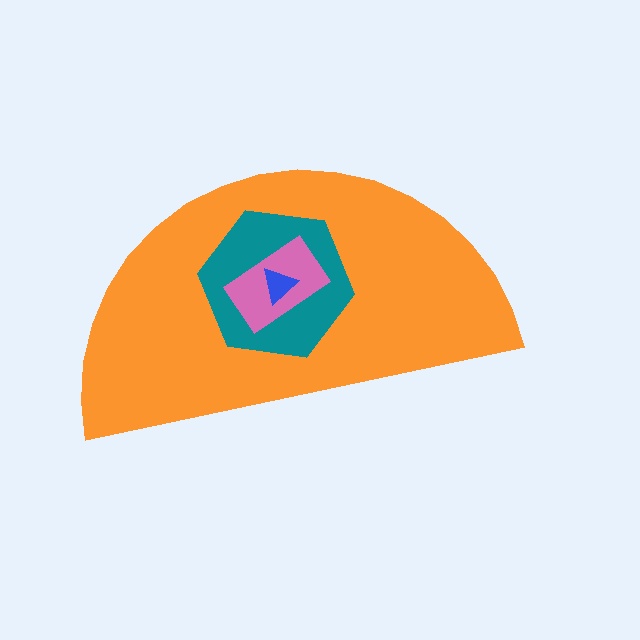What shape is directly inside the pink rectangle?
The blue triangle.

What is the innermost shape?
The blue triangle.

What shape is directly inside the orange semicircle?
The teal hexagon.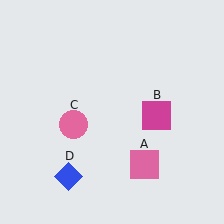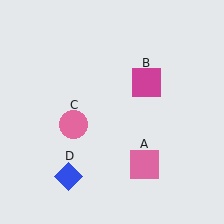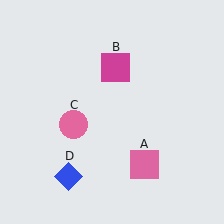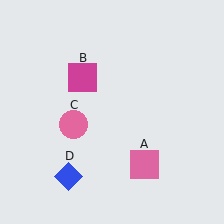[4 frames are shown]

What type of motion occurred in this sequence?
The magenta square (object B) rotated counterclockwise around the center of the scene.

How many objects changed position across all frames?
1 object changed position: magenta square (object B).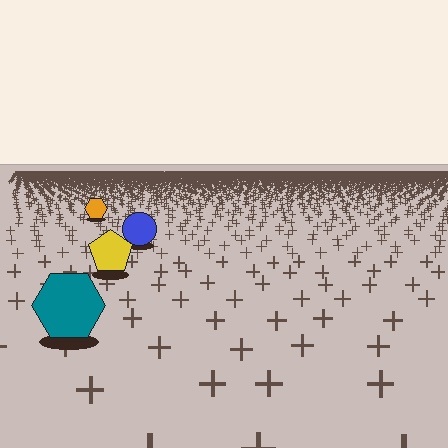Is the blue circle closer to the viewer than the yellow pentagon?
No. The yellow pentagon is closer — you can tell from the texture gradient: the ground texture is coarser near it.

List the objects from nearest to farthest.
From nearest to farthest: the teal hexagon, the yellow pentagon, the blue circle, the orange hexagon.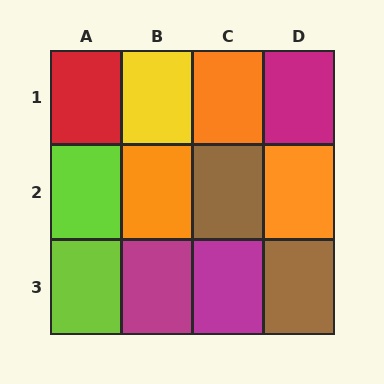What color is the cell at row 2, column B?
Orange.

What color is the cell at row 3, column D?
Brown.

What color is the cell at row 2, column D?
Orange.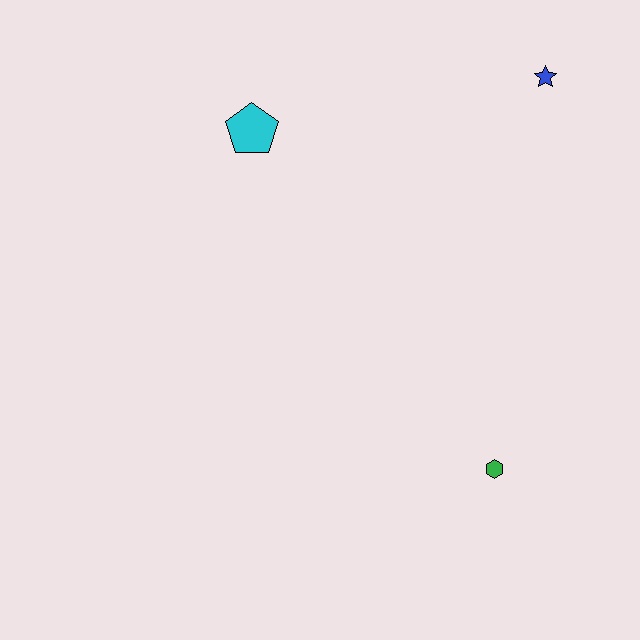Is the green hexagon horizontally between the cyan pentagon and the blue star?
Yes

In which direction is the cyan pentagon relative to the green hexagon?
The cyan pentagon is above the green hexagon.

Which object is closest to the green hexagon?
The blue star is closest to the green hexagon.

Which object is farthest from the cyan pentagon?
The green hexagon is farthest from the cyan pentagon.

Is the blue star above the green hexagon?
Yes